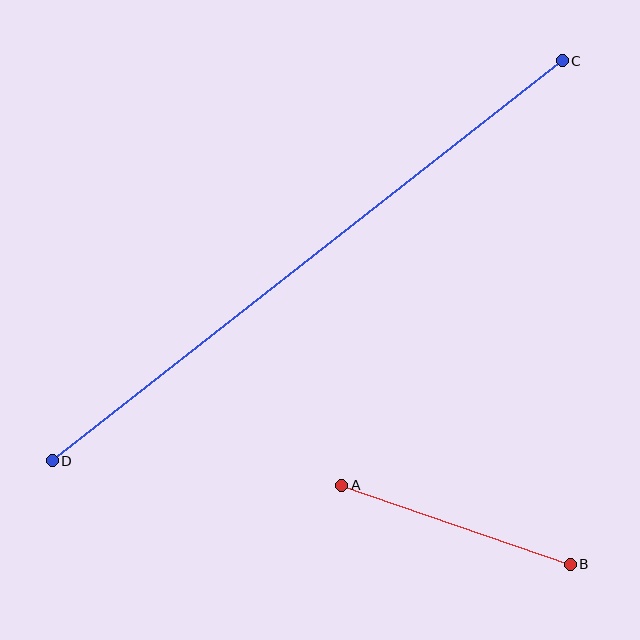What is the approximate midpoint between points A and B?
The midpoint is at approximately (456, 525) pixels.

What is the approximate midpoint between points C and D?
The midpoint is at approximately (307, 261) pixels.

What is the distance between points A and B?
The distance is approximately 241 pixels.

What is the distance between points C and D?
The distance is approximately 648 pixels.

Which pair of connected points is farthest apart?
Points C and D are farthest apart.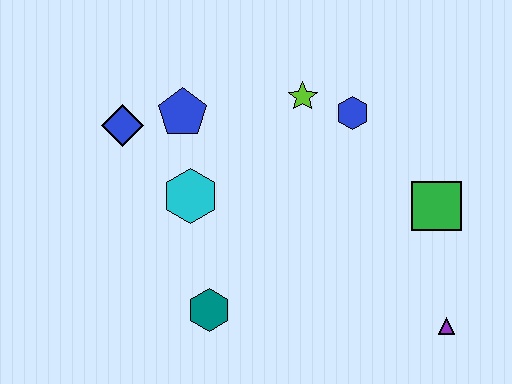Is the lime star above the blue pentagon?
Yes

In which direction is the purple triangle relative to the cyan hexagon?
The purple triangle is to the right of the cyan hexagon.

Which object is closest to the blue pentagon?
The blue diamond is closest to the blue pentagon.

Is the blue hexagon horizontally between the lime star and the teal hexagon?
No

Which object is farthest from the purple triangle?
The blue diamond is farthest from the purple triangle.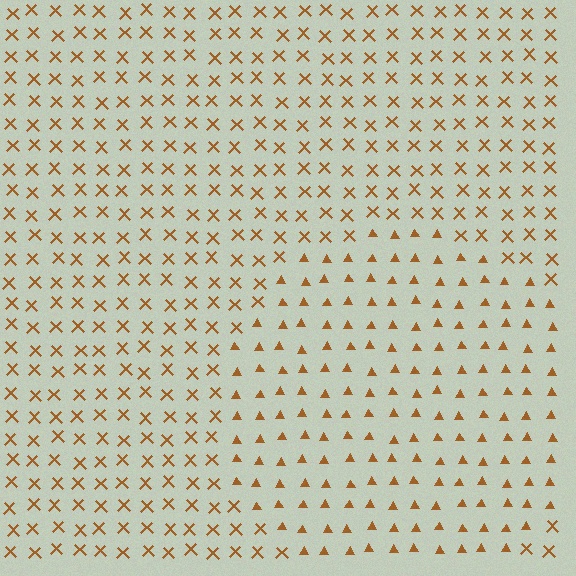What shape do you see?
I see a circle.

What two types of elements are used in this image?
The image uses triangles inside the circle region and X marks outside it.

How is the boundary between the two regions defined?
The boundary is defined by a change in element shape: triangles inside vs. X marks outside. All elements share the same color and spacing.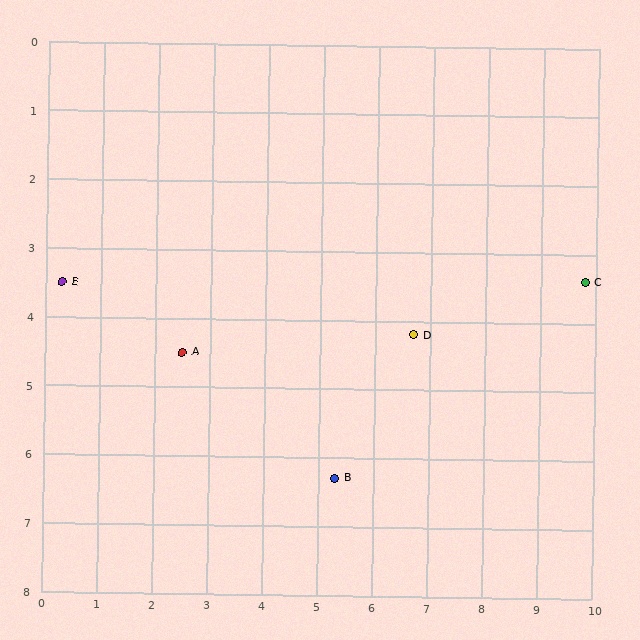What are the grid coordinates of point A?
Point A is at approximately (2.5, 4.5).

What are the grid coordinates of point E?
Point E is at approximately (0.3, 3.5).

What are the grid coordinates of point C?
Point C is at approximately (9.8, 3.4).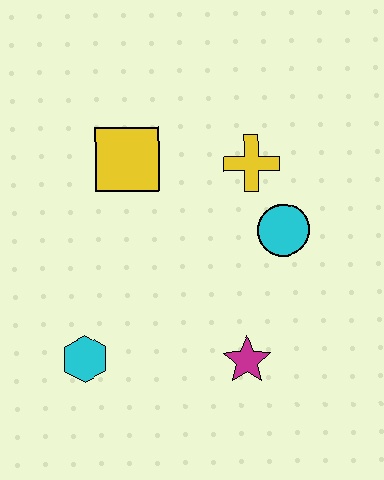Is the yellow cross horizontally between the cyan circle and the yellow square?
Yes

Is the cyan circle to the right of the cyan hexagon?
Yes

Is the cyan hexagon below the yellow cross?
Yes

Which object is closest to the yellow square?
The yellow cross is closest to the yellow square.